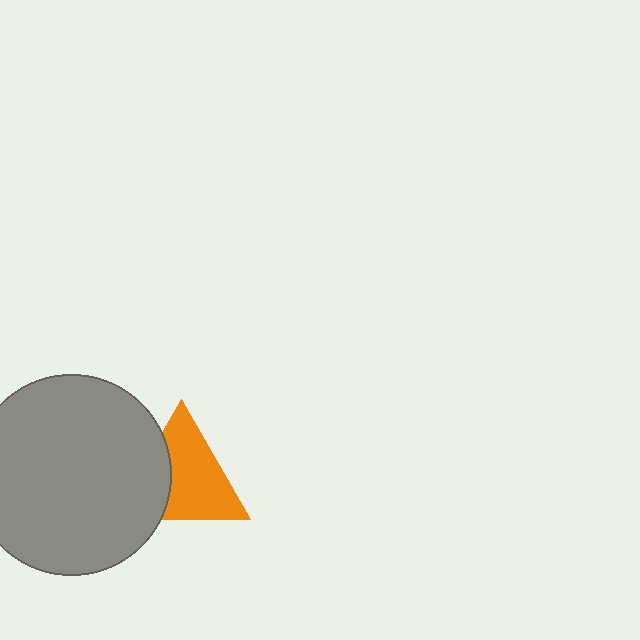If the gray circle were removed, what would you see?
You would see the complete orange triangle.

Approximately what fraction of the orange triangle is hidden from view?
Roughly 33% of the orange triangle is hidden behind the gray circle.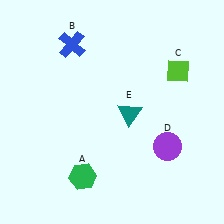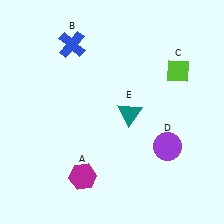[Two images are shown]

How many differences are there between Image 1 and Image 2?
There is 1 difference between the two images.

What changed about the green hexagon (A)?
In Image 1, A is green. In Image 2, it changed to magenta.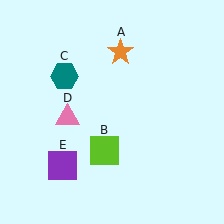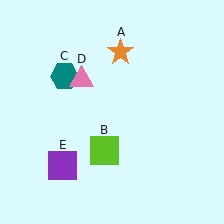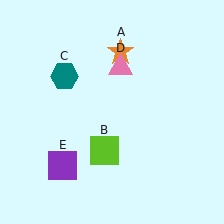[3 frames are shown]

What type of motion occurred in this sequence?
The pink triangle (object D) rotated clockwise around the center of the scene.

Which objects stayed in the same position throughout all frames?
Orange star (object A) and lime square (object B) and teal hexagon (object C) and purple square (object E) remained stationary.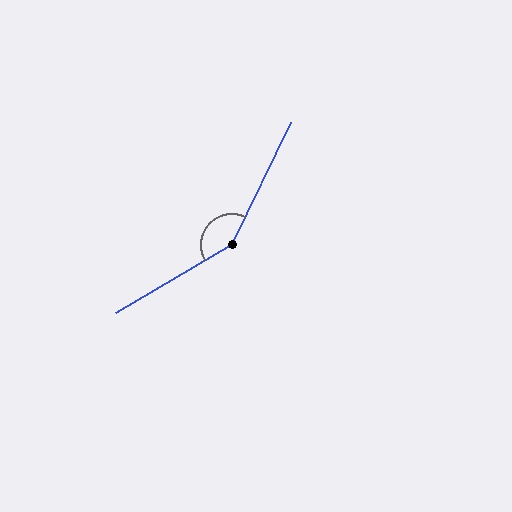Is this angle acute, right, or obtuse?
It is obtuse.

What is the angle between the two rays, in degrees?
Approximately 146 degrees.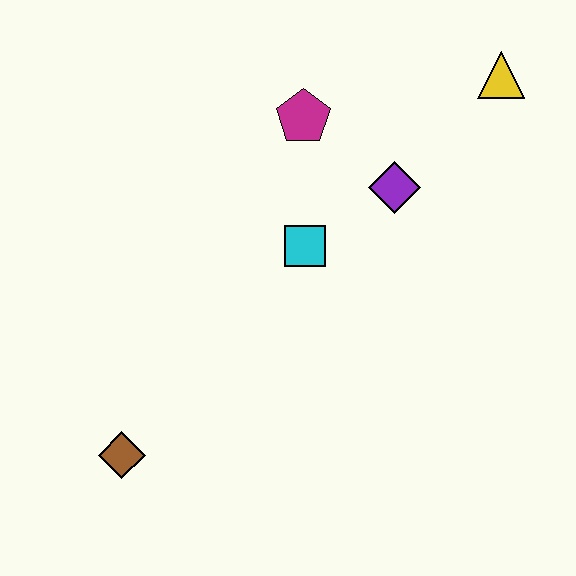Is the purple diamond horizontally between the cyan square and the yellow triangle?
Yes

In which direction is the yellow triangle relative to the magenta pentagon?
The yellow triangle is to the right of the magenta pentagon.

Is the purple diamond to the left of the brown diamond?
No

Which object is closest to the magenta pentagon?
The purple diamond is closest to the magenta pentagon.